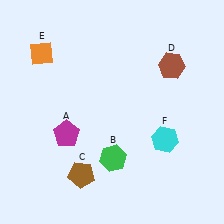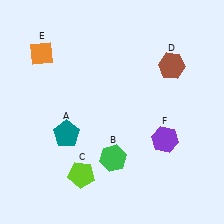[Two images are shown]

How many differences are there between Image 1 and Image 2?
There are 3 differences between the two images.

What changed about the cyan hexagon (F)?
In Image 1, F is cyan. In Image 2, it changed to purple.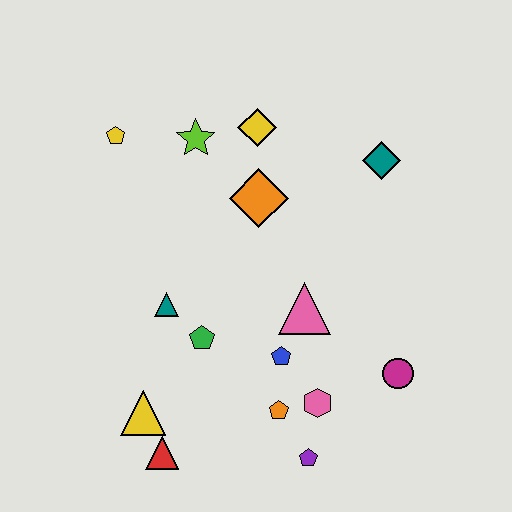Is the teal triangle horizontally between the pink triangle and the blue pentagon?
No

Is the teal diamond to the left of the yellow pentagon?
No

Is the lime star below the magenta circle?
No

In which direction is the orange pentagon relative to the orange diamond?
The orange pentagon is below the orange diamond.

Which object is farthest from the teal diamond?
The red triangle is farthest from the teal diamond.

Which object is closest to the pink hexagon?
The orange pentagon is closest to the pink hexagon.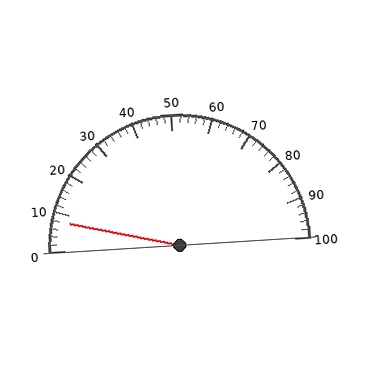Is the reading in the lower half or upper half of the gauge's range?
The reading is in the lower half of the range (0 to 100).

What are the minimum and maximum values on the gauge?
The gauge ranges from 0 to 100.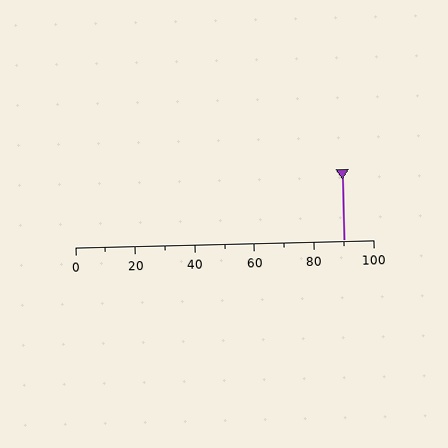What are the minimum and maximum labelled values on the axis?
The axis runs from 0 to 100.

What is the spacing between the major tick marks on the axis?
The major ticks are spaced 20 apart.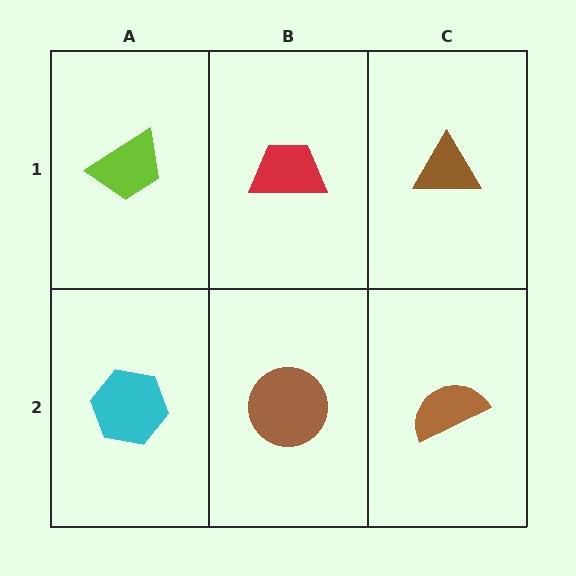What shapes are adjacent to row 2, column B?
A red trapezoid (row 1, column B), a cyan hexagon (row 2, column A), a brown semicircle (row 2, column C).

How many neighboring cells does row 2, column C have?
2.